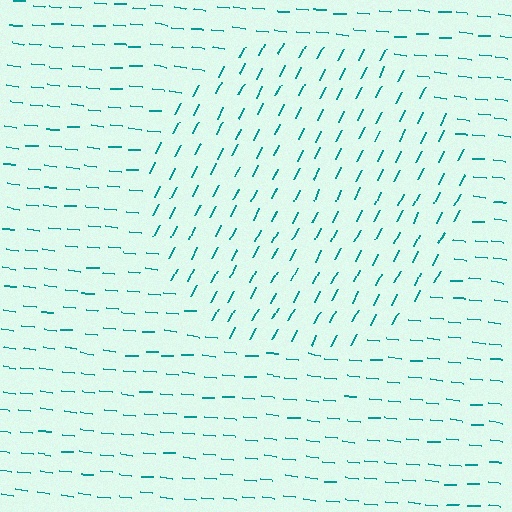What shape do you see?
I see a circle.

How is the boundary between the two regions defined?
The boundary is defined purely by a change in line orientation (approximately 69 degrees difference). All lines are the same color and thickness.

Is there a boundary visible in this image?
Yes, there is a texture boundary formed by a change in line orientation.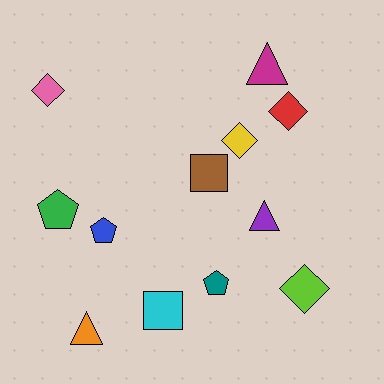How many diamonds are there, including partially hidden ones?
There are 4 diamonds.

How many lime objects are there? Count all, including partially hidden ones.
There is 1 lime object.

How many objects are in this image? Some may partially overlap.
There are 12 objects.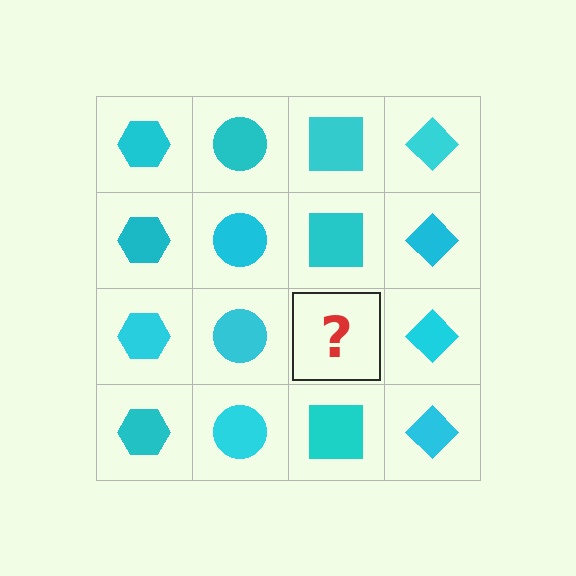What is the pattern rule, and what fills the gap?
The rule is that each column has a consistent shape. The gap should be filled with a cyan square.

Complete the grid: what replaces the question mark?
The question mark should be replaced with a cyan square.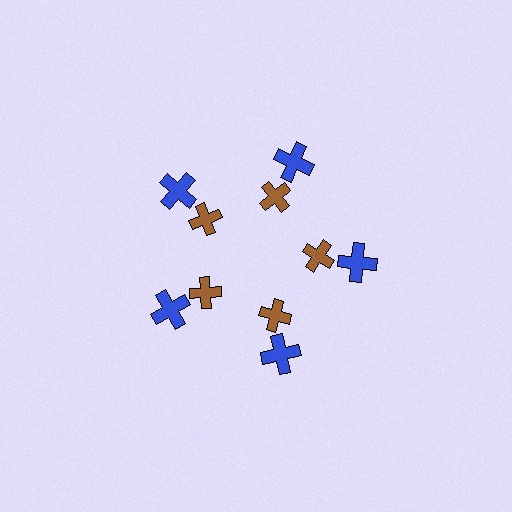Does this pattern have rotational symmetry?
Yes, this pattern has 5-fold rotational symmetry. It looks the same after rotating 72 degrees around the center.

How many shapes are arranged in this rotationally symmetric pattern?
There are 10 shapes, arranged in 5 groups of 2.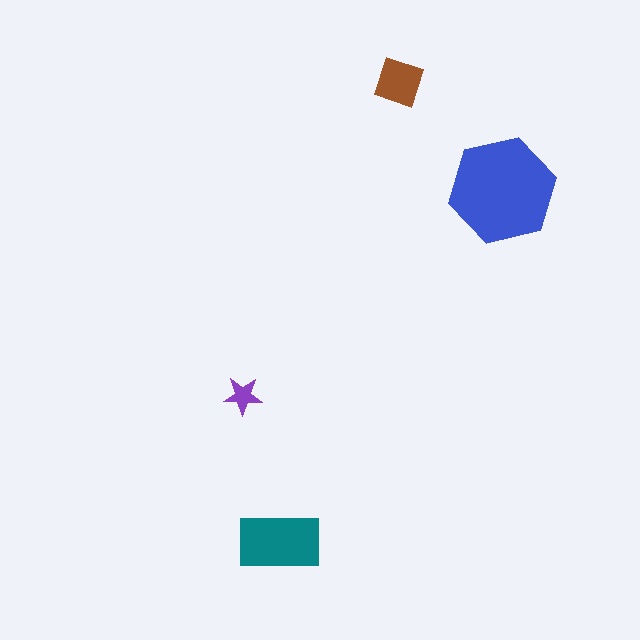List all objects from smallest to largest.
The purple star, the brown square, the teal rectangle, the blue hexagon.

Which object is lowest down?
The teal rectangle is bottommost.